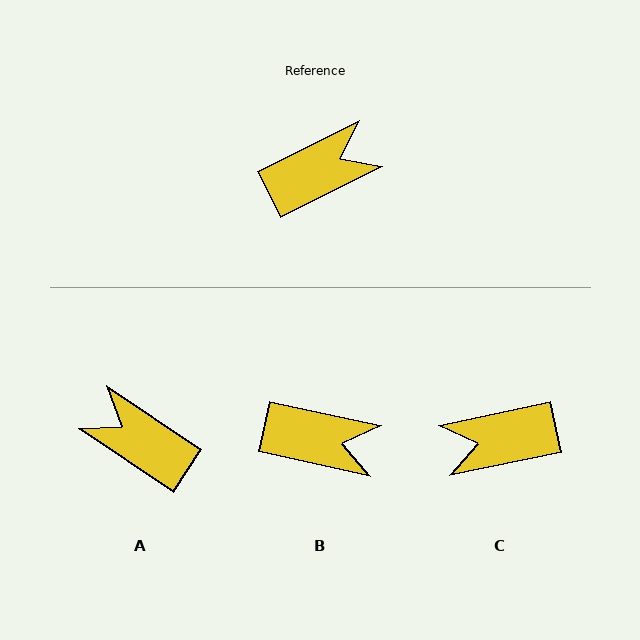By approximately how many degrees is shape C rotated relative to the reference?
Approximately 165 degrees counter-clockwise.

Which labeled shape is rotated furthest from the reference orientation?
C, about 165 degrees away.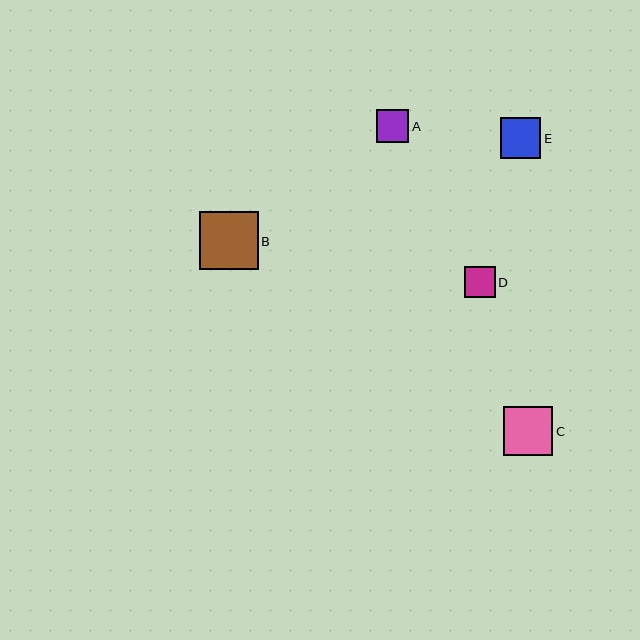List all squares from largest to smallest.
From largest to smallest: B, C, E, A, D.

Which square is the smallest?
Square D is the smallest with a size of approximately 31 pixels.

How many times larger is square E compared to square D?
Square E is approximately 1.3 times the size of square D.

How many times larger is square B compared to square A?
Square B is approximately 1.8 times the size of square A.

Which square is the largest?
Square B is the largest with a size of approximately 58 pixels.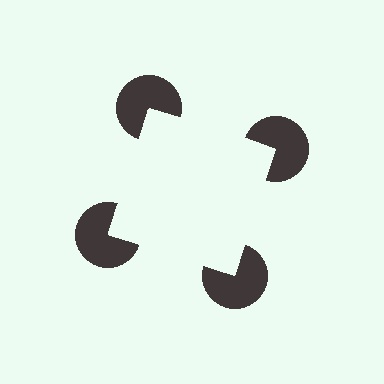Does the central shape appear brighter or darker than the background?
It typically appears slightly brighter than the background, even though no actual brightness change is drawn.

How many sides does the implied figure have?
4 sides.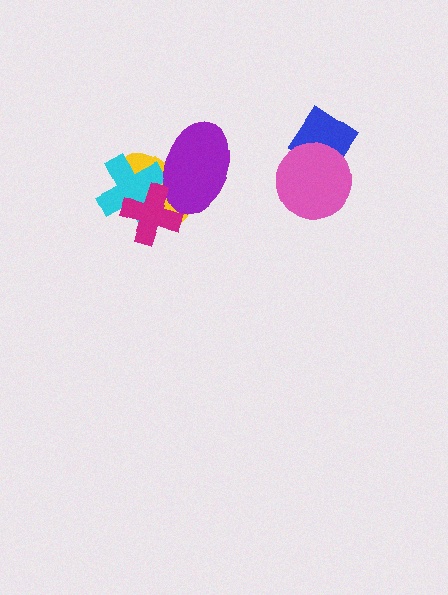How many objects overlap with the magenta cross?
3 objects overlap with the magenta cross.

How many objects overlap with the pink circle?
1 object overlaps with the pink circle.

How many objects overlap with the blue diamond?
1 object overlaps with the blue diamond.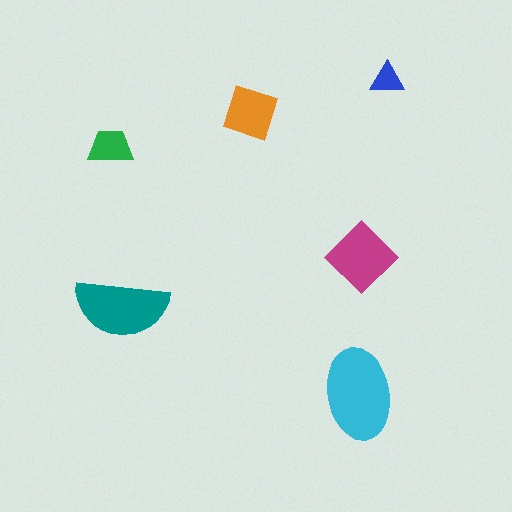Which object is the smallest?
The blue triangle.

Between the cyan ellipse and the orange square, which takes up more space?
The cyan ellipse.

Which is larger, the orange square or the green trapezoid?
The orange square.